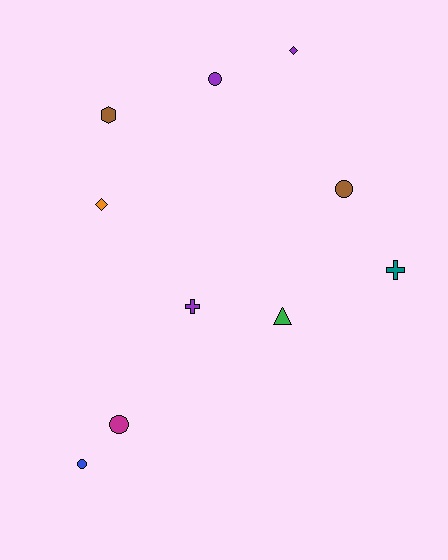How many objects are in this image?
There are 10 objects.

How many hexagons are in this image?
There is 1 hexagon.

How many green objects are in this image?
There is 1 green object.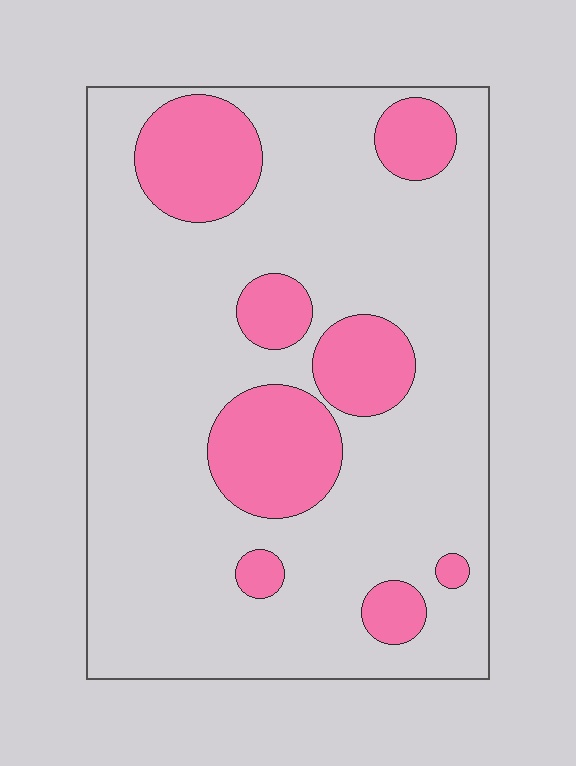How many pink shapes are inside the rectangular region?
8.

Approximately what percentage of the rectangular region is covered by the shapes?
Approximately 20%.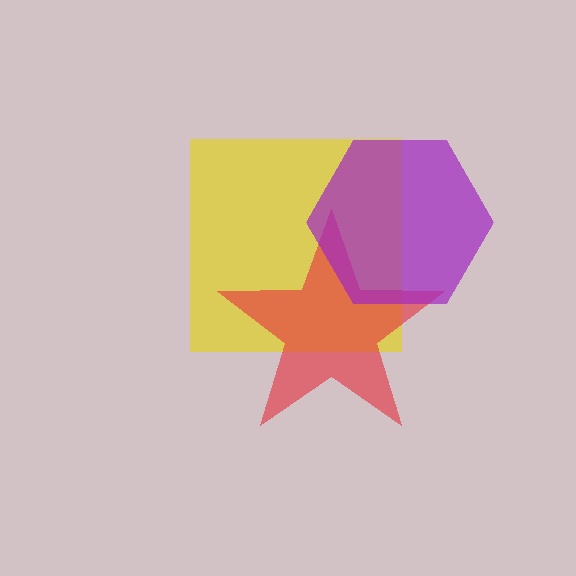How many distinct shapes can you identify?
There are 3 distinct shapes: a yellow square, a red star, a purple hexagon.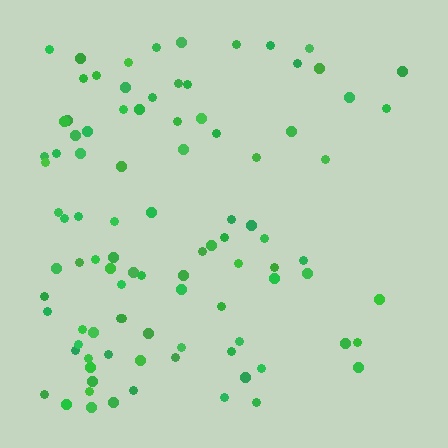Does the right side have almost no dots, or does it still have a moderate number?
Still a moderate number, just noticeably fewer than the left.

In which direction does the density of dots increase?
From right to left, with the left side densest.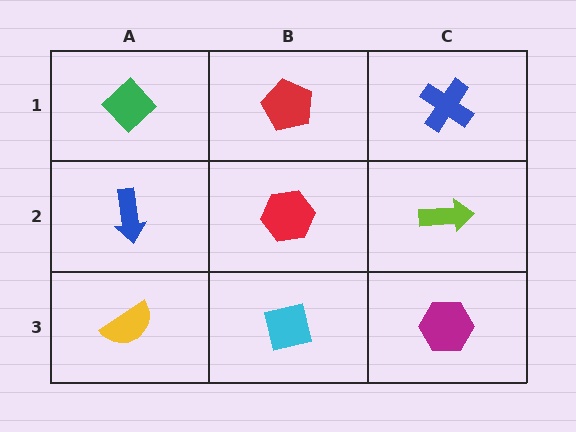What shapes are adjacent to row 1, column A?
A blue arrow (row 2, column A), a red pentagon (row 1, column B).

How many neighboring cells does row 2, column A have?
3.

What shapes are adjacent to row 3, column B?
A red hexagon (row 2, column B), a yellow semicircle (row 3, column A), a magenta hexagon (row 3, column C).